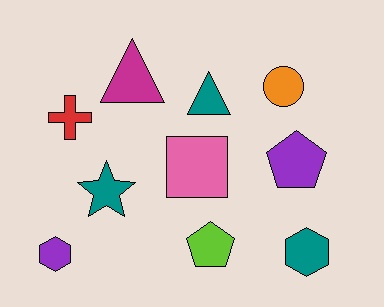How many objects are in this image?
There are 10 objects.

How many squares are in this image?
There is 1 square.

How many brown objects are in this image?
There are no brown objects.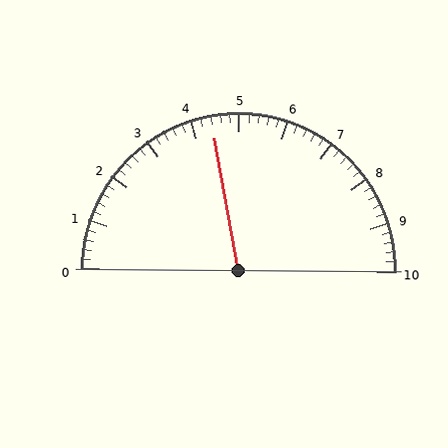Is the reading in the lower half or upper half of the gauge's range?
The reading is in the lower half of the range (0 to 10).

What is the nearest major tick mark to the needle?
The nearest major tick mark is 4.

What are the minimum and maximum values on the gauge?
The gauge ranges from 0 to 10.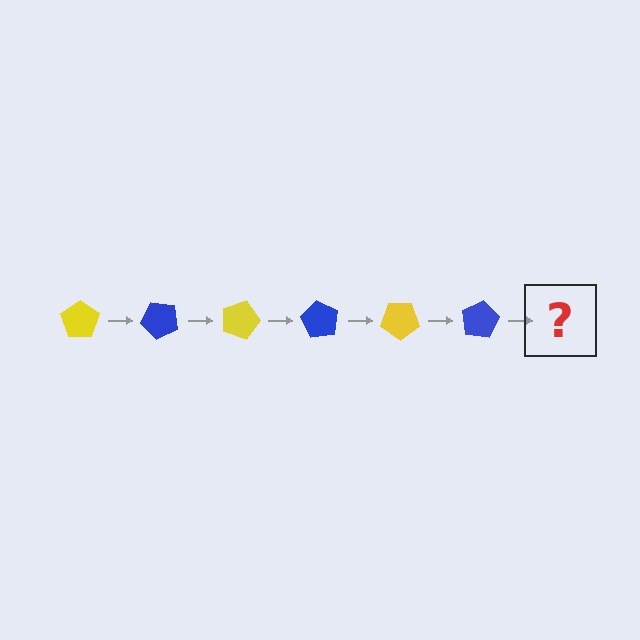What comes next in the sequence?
The next element should be a yellow pentagon, rotated 270 degrees from the start.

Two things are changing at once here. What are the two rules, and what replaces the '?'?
The two rules are that it rotates 45 degrees each step and the color cycles through yellow and blue. The '?' should be a yellow pentagon, rotated 270 degrees from the start.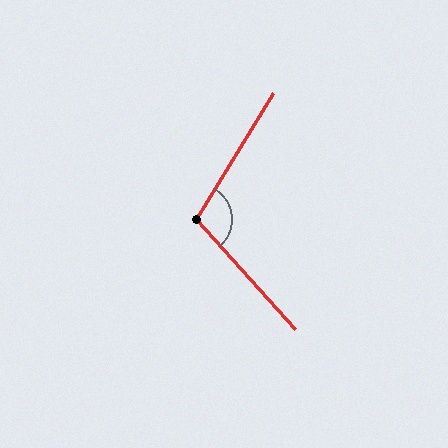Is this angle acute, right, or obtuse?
It is obtuse.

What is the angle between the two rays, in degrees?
Approximately 107 degrees.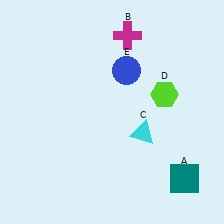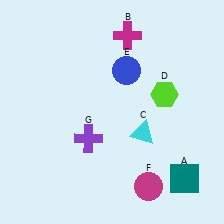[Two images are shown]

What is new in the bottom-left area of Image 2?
A purple cross (G) was added in the bottom-left area of Image 2.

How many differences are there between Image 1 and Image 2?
There are 2 differences between the two images.